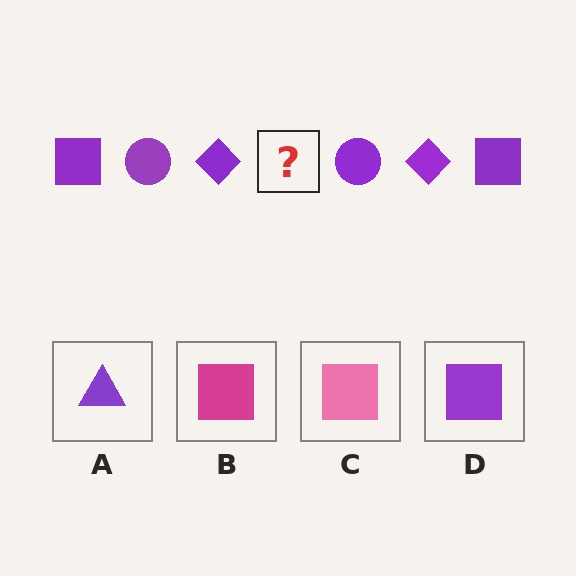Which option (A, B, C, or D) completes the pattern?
D.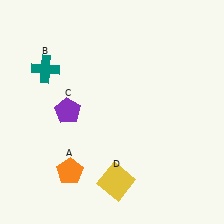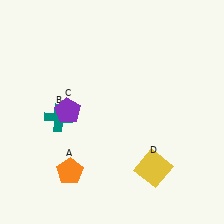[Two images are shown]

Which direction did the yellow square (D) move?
The yellow square (D) moved right.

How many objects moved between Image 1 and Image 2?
2 objects moved between the two images.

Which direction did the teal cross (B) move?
The teal cross (B) moved down.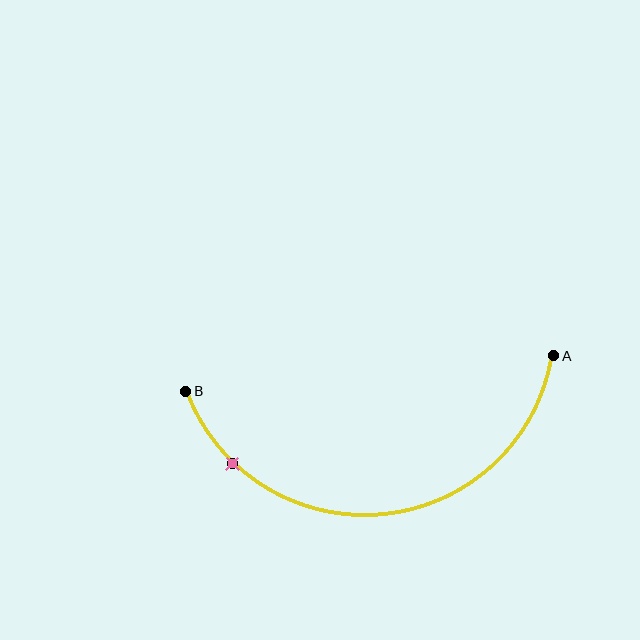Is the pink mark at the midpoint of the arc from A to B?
No. The pink mark lies on the arc but is closer to endpoint B. The arc midpoint would be at the point on the curve equidistant along the arc from both A and B.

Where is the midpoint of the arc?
The arc midpoint is the point on the curve farthest from the straight line joining A and B. It sits below that line.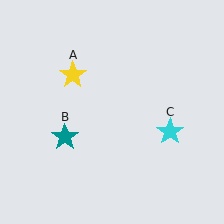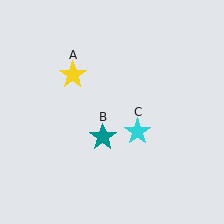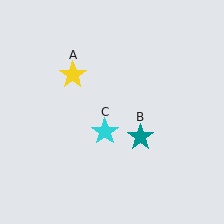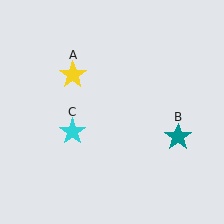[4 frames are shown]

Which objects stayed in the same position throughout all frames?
Yellow star (object A) remained stationary.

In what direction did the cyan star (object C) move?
The cyan star (object C) moved left.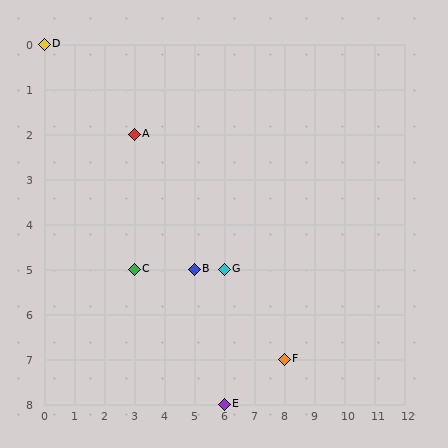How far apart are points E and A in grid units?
Points E and A are 3 columns and 6 rows apart (about 6.7 grid units diagonally).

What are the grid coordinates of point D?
Point D is at grid coordinates (0, 0).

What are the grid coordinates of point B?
Point B is at grid coordinates (5, 5).